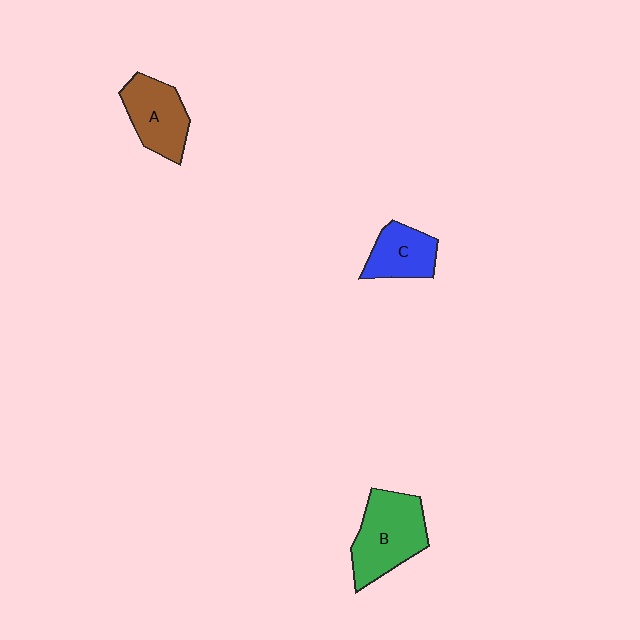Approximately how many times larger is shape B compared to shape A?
Approximately 1.3 times.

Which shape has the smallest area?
Shape C (blue).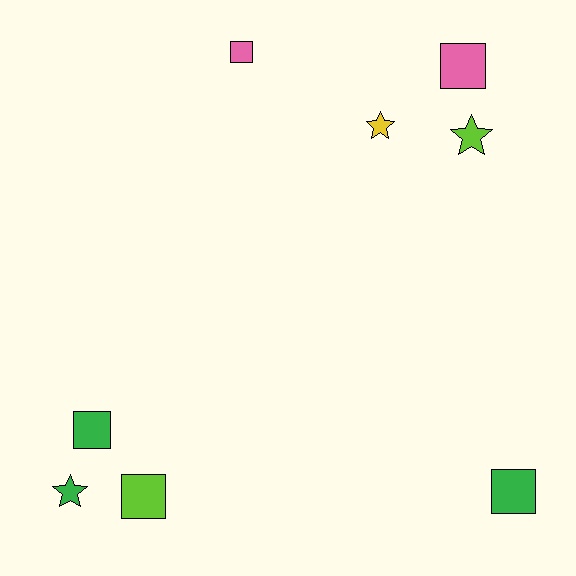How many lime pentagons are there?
There are no lime pentagons.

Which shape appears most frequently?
Square, with 5 objects.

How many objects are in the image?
There are 8 objects.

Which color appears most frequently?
Green, with 3 objects.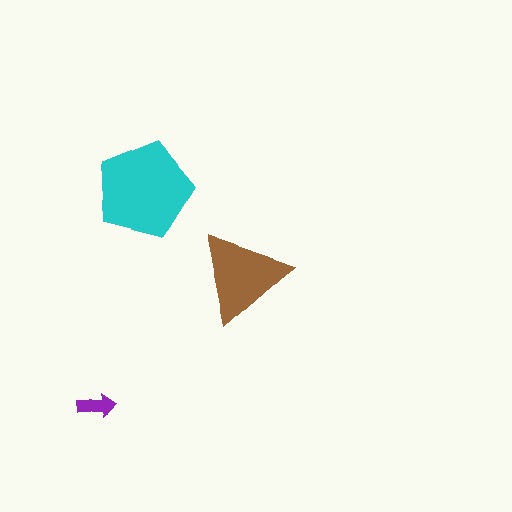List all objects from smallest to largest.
The purple arrow, the brown triangle, the cyan pentagon.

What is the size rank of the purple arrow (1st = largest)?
3rd.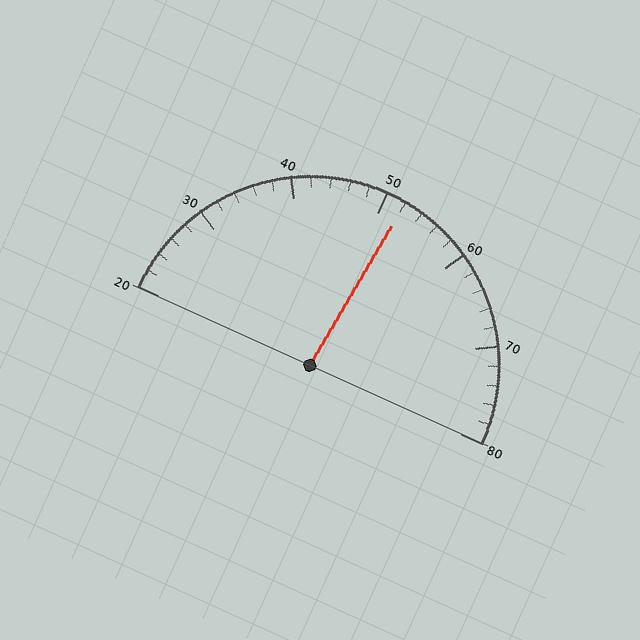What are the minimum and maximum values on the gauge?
The gauge ranges from 20 to 80.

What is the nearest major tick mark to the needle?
The nearest major tick mark is 50.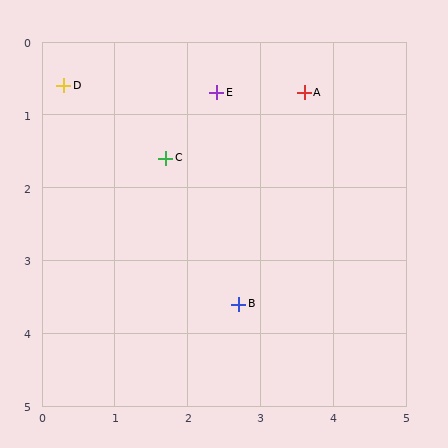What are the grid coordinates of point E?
Point E is at approximately (2.4, 0.7).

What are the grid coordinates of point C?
Point C is at approximately (1.7, 1.6).